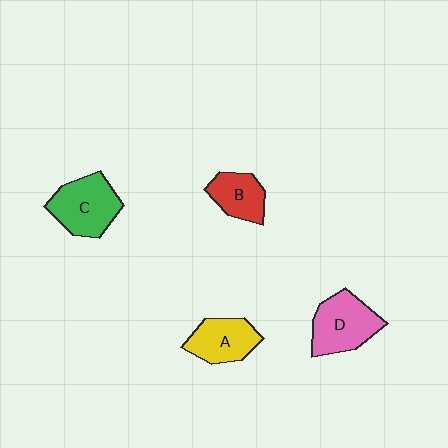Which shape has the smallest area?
Shape B (red).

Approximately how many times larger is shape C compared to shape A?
Approximately 1.3 times.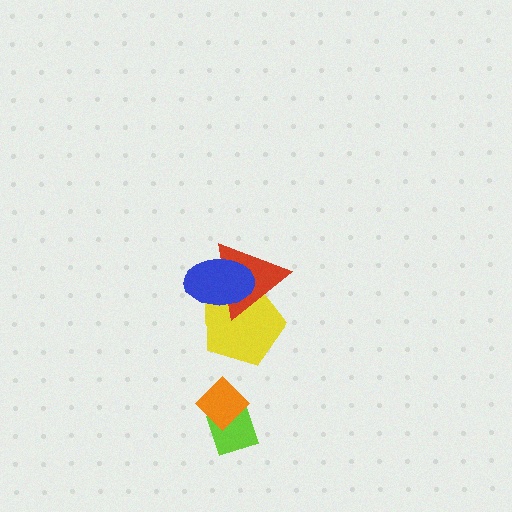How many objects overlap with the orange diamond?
1 object overlaps with the orange diamond.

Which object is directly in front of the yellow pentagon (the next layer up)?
The red triangle is directly in front of the yellow pentagon.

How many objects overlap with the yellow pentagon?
2 objects overlap with the yellow pentagon.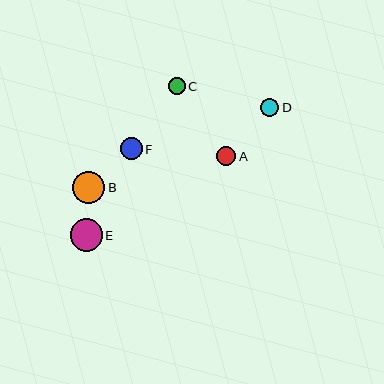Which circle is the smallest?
Circle C is the smallest with a size of approximately 16 pixels.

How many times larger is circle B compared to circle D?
Circle B is approximately 1.8 times the size of circle D.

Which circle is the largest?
Circle B is the largest with a size of approximately 32 pixels.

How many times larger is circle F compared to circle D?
Circle F is approximately 1.2 times the size of circle D.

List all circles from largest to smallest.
From largest to smallest: B, E, F, A, D, C.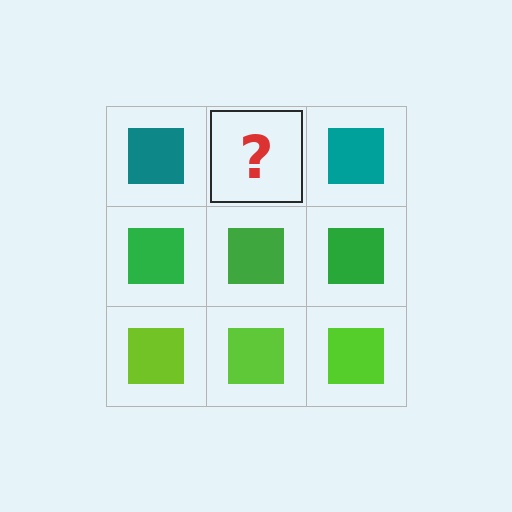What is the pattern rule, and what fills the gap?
The rule is that each row has a consistent color. The gap should be filled with a teal square.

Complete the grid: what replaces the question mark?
The question mark should be replaced with a teal square.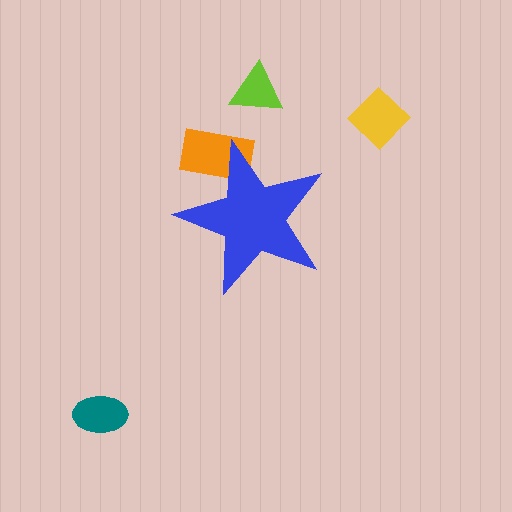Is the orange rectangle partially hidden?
Yes, the orange rectangle is partially hidden behind the blue star.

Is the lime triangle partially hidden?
No, the lime triangle is fully visible.